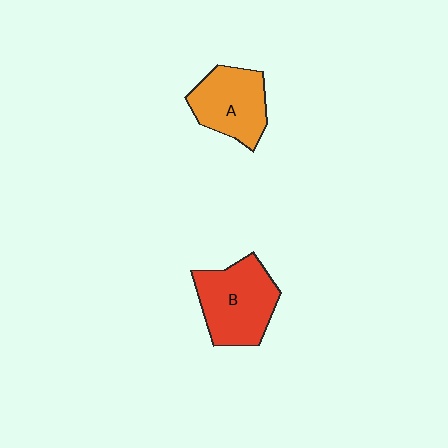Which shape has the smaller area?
Shape A (orange).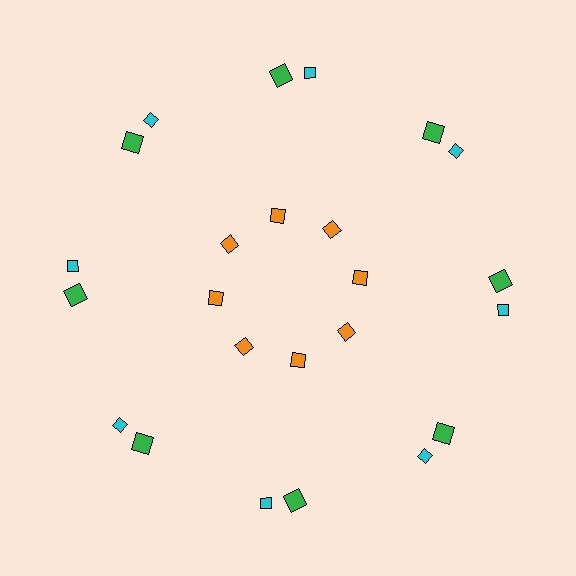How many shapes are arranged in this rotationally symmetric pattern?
There are 24 shapes, arranged in 8 groups of 3.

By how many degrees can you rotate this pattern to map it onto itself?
The pattern maps onto itself every 45 degrees of rotation.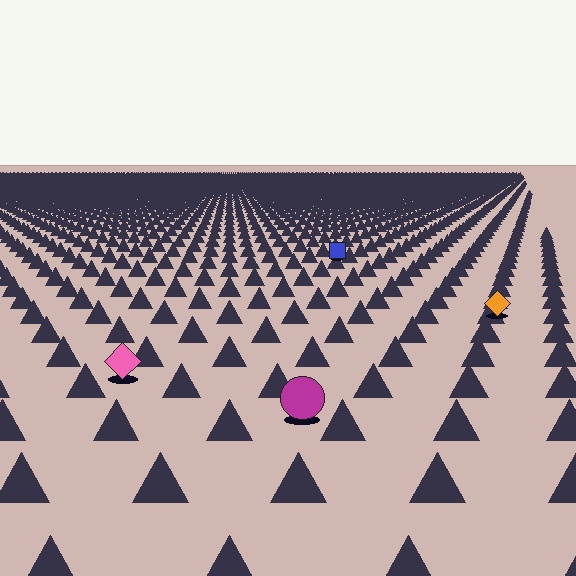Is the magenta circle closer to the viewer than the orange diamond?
Yes. The magenta circle is closer — you can tell from the texture gradient: the ground texture is coarser near it.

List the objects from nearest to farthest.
From nearest to farthest: the magenta circle, the pink diamond, the orange diamond, the blue square.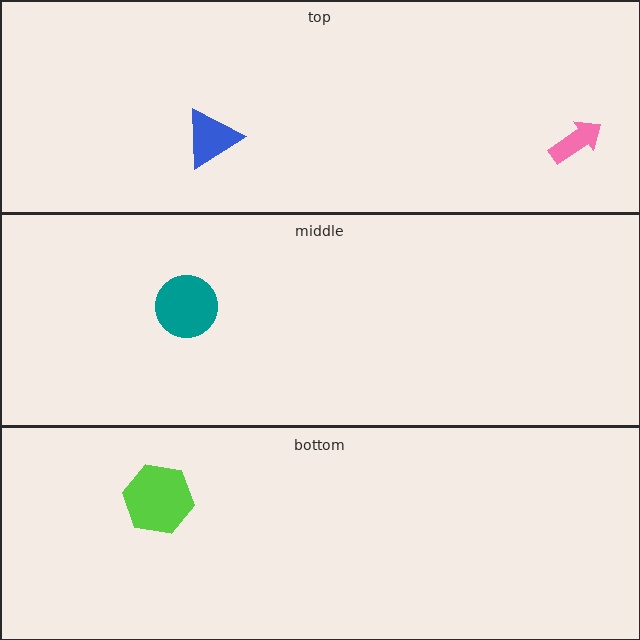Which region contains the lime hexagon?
The bottom region.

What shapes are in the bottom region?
The lime hexagon.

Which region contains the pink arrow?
The top region.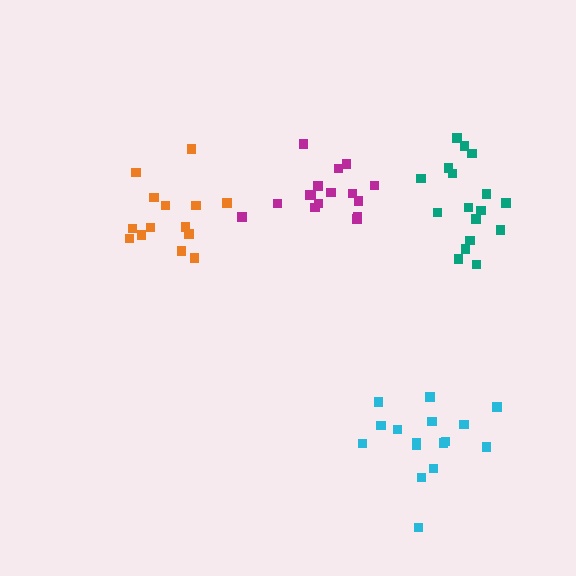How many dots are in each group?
Group 1: 14 dots, Group 2: 16 dots, Group 3: 17 dots, Group 4: 16 dots (63 total).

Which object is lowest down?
The cyan cluster is bottommost.